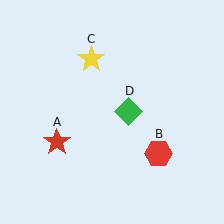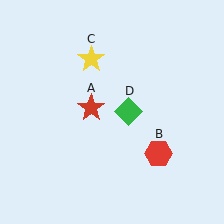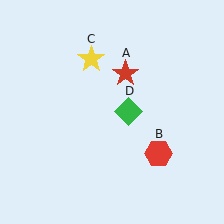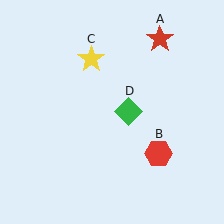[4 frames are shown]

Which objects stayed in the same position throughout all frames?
Red hexagon (object B) and yellow star (object C) and green diamond (object D) remained stationary.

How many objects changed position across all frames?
1 object changed position: red star (object A).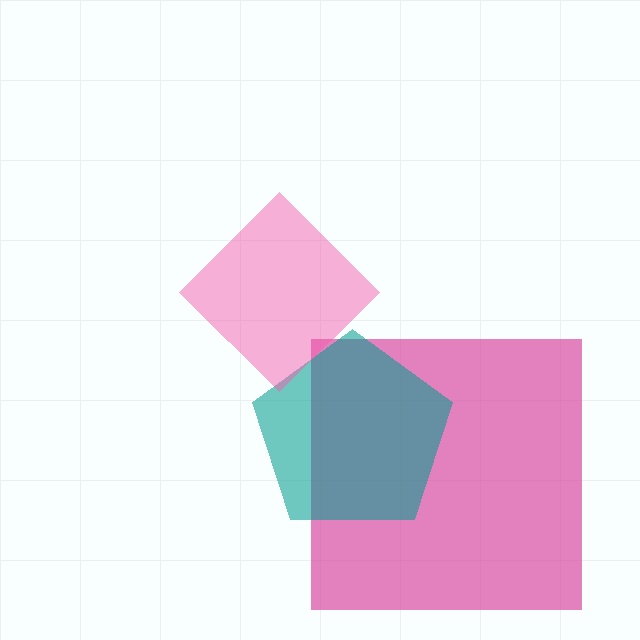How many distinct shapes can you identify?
There are 3 distinct shapes: a magenta square, a teal pentagon, a pink diamond.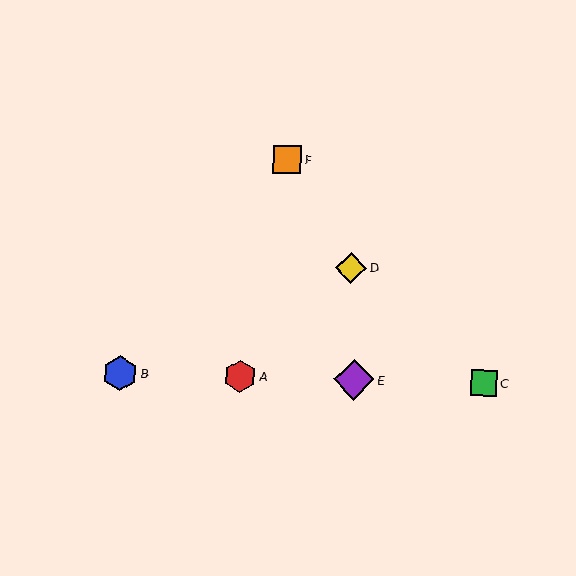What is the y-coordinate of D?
Object D is at y≈268.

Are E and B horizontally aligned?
Yes, both are at y≈380.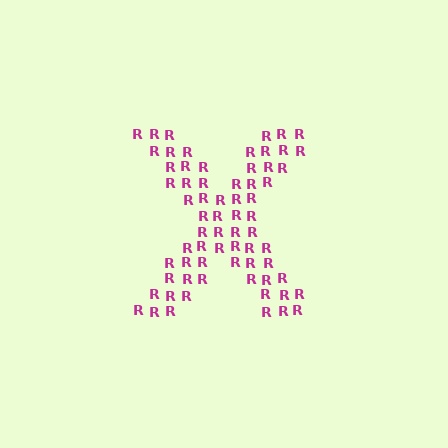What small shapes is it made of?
It is made of small letter R's.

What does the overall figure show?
The overall figure shows the letter X.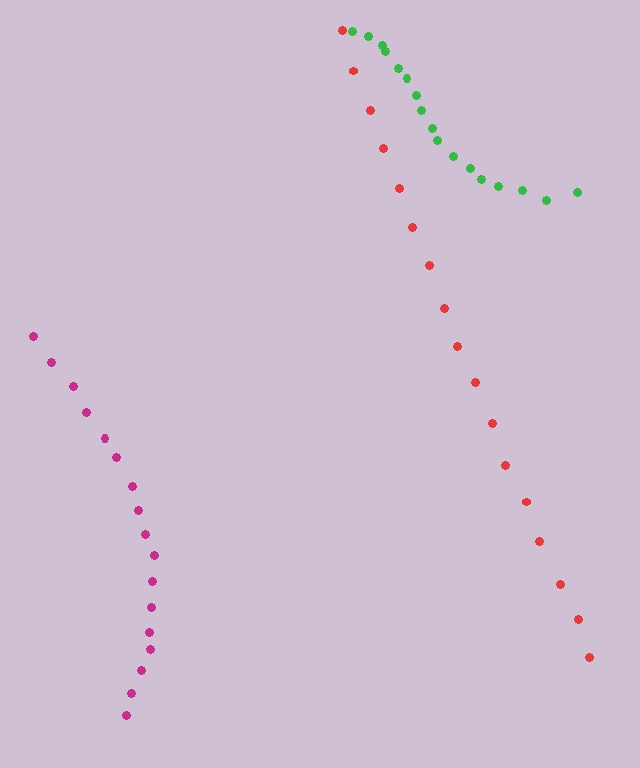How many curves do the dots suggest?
There are 3 distinct paths.